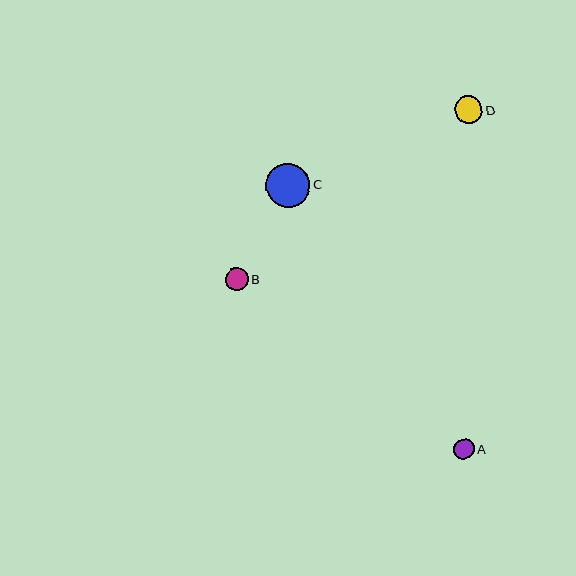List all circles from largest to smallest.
From largest to smallest: C, D, B, A.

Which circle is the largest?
Circle C is the largest with a size of approximately 44 pixels.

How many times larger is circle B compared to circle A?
Circle B is approximately 1.1 times the size of circle A.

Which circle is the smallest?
Circle A is the smallest with a size of approximately 20 pixels.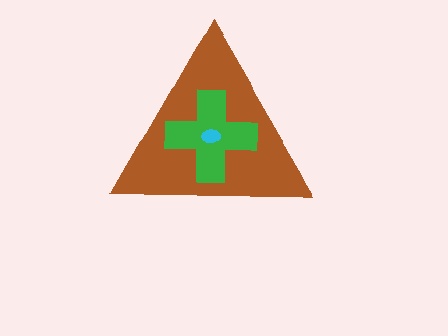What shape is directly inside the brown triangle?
The green cross.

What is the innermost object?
The cyan ellipse.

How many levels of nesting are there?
3.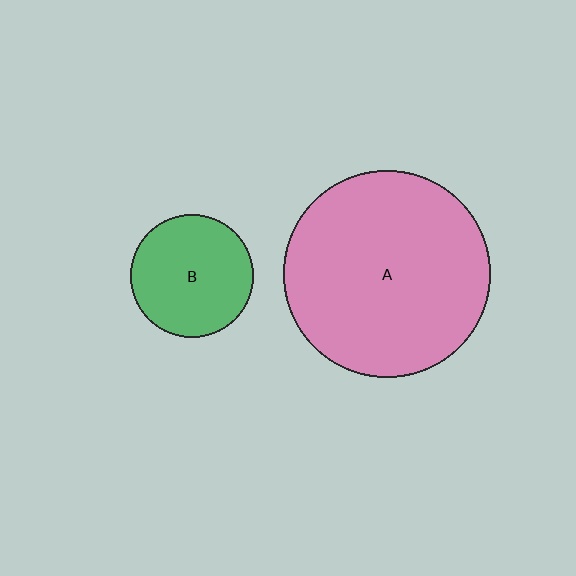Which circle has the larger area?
Circle A (pink).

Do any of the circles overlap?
No, none of the circles overlap.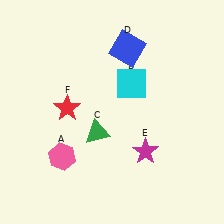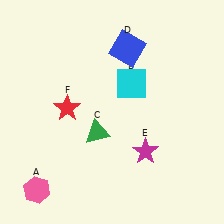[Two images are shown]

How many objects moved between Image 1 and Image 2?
1 object moved between the two images.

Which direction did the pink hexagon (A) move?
The pink hexagon (A) moved down.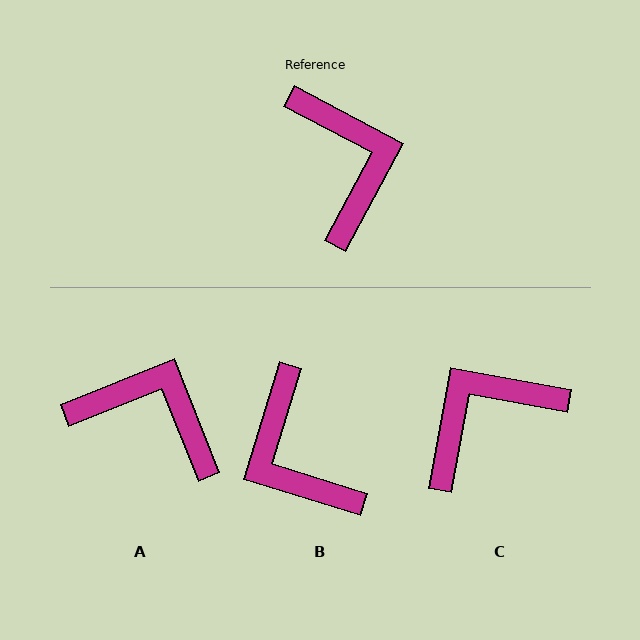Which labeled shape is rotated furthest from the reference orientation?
B, about 169 degrees away.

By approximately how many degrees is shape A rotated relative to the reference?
Approximately 50 degrees counter-clockwise.